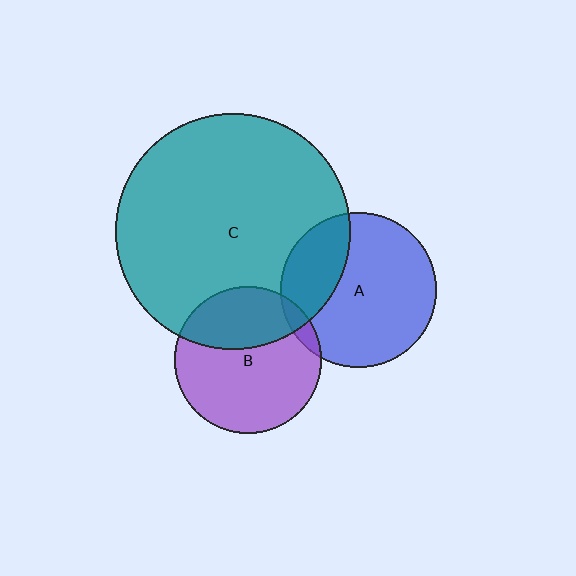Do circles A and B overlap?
Yes.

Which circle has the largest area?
Circle C (teal).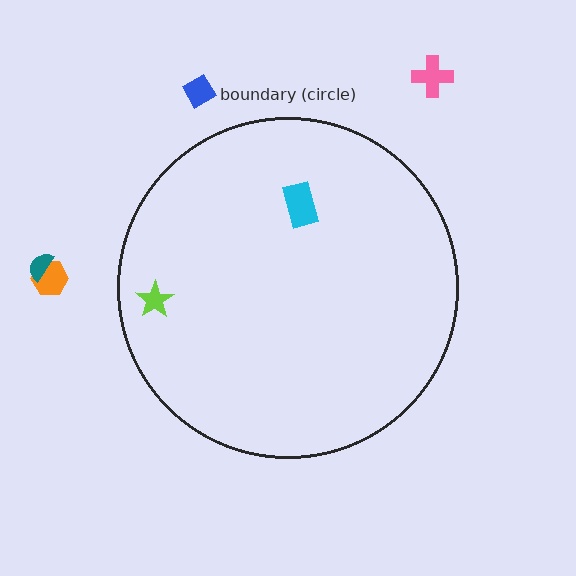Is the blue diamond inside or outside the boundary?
Outside.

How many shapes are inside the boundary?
2 inside, 4 outside.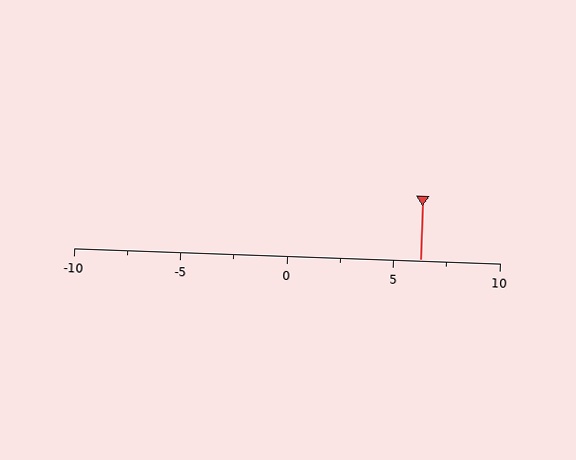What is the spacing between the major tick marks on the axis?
The major ticks are spaced 5 apart.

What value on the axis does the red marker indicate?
The marker indicates approximately 6.2.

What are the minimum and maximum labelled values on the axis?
The axis runs from -10 to 10.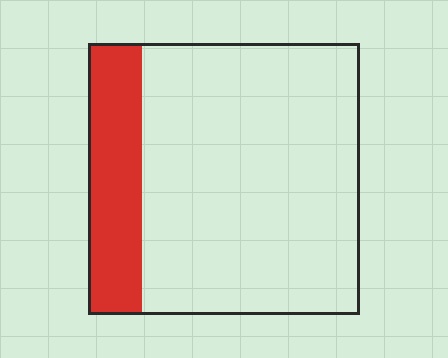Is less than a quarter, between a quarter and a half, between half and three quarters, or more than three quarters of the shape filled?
Less than a quarter.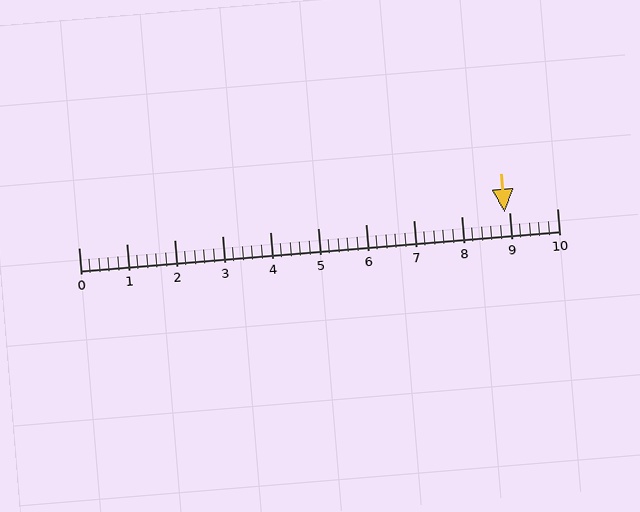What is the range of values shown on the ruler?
The ruler shows values from 0 to 10.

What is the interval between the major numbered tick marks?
The major tick marks are spaced 1 units apart.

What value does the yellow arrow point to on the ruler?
The yellow arrow points to approximately 8.9.